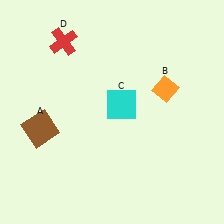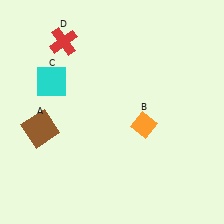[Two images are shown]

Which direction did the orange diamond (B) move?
The orange diamond (B) moved down.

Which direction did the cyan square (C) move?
The cyan square (C) moved left.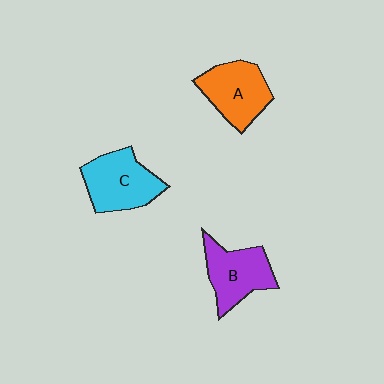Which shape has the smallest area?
Shape B (purple).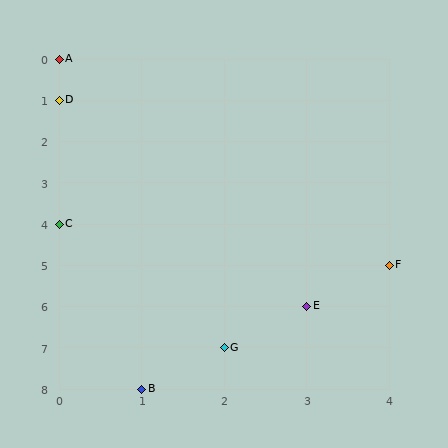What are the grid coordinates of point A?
Point A is at grid coordinates (0, 0).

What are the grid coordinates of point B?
Point B is at grid coordinates (1, 8).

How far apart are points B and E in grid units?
Points B and E are 2 columns and 2 rows apart (about 2.8 grid units diagonally).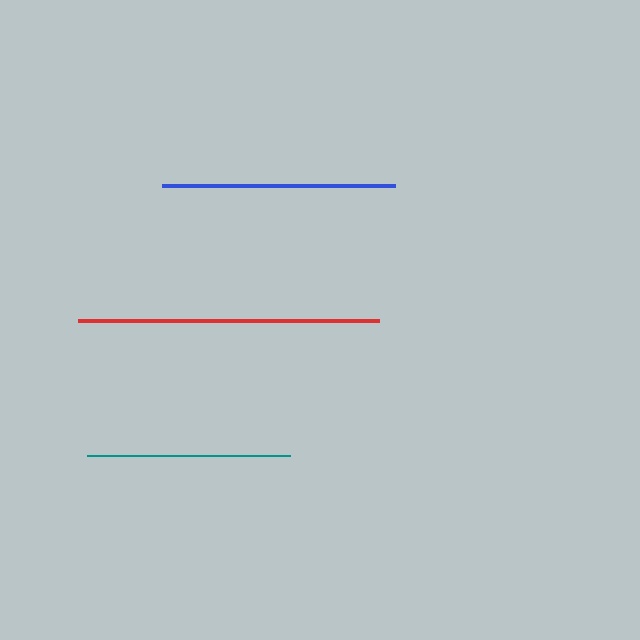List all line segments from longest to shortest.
From longest to shortest: red, blue, teal.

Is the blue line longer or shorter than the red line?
The red line is longer than the blue line.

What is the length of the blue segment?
The blue segment is approximately 233 pixels long.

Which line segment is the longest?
The red line is the longest at approximately 301 pixels.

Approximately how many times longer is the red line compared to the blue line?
The red line is approximately 1.3 times the length of the blue line.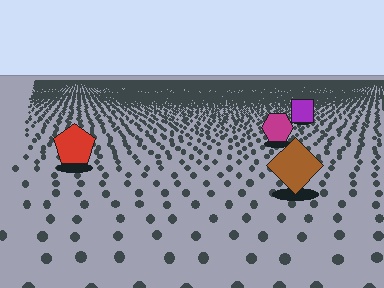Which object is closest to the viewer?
The brown diamond is closest. The texture marks near it are larger and more spread out.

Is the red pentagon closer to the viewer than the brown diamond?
No. The brown diamond is closer — you can tell from the texture gradient: the ground texture is coarser near it.